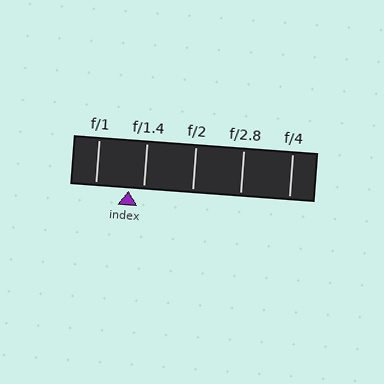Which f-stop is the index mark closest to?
The index mark is closest to f/1.4.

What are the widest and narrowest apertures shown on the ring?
The widest aperture shown is f/1 and the narrowest is f/4.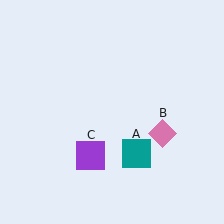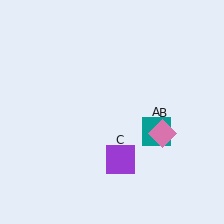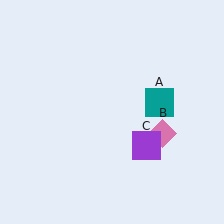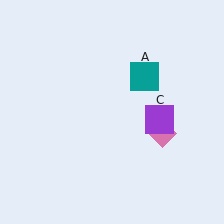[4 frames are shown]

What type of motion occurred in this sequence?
The teal square (object A), purple square (object C) rotated counterclockwise around the center of the scene.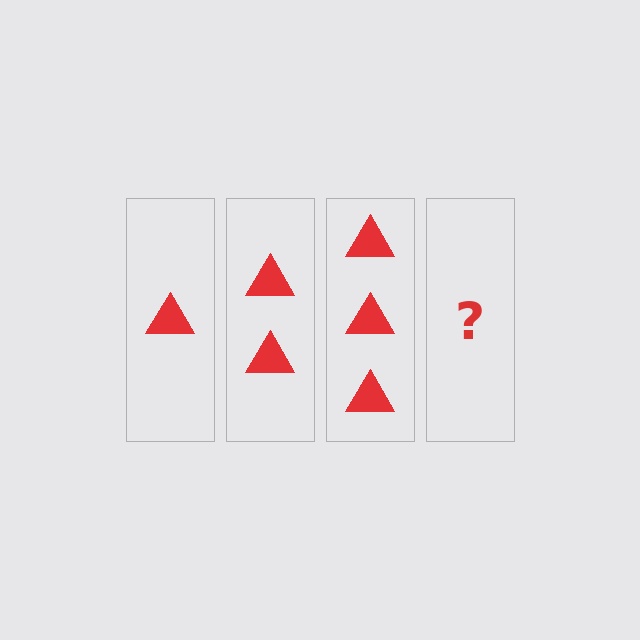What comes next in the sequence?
The next element should be 4 triangles.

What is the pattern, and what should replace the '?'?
The pattern is that each step adds one more triangle. The '?' should be 4 triangles.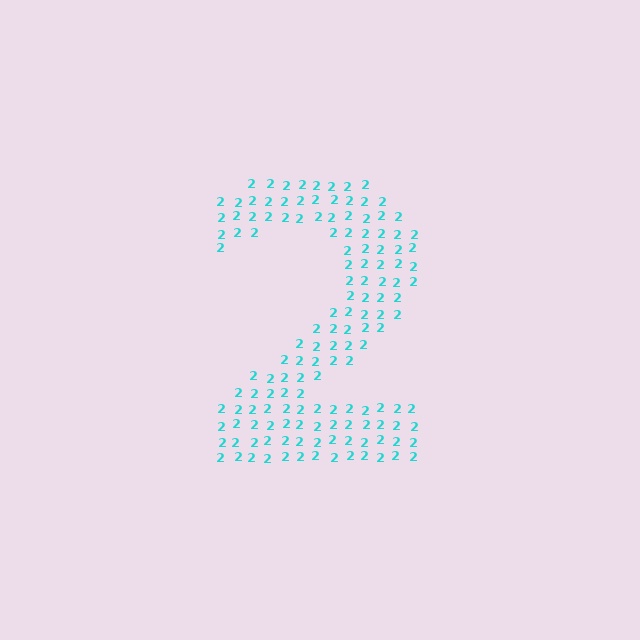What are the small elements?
The small elements are digit 2's.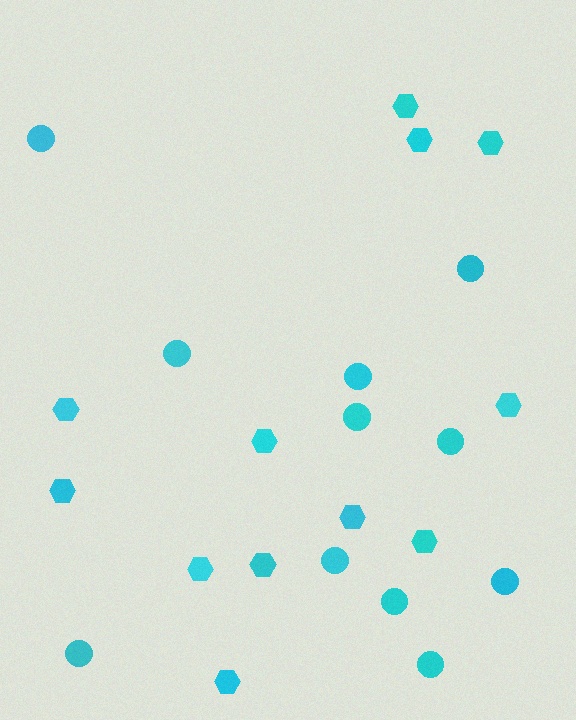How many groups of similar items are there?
There are 2 groups: one group of circles (11) and one group of hexagons (12).